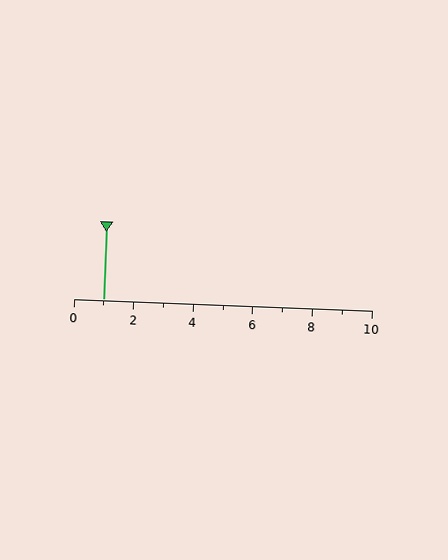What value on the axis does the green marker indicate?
The marker indicates approximately 1.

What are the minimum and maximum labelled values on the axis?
The axis runs from 0 to 10.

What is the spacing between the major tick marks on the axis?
The major ticks are spaced 2 apart.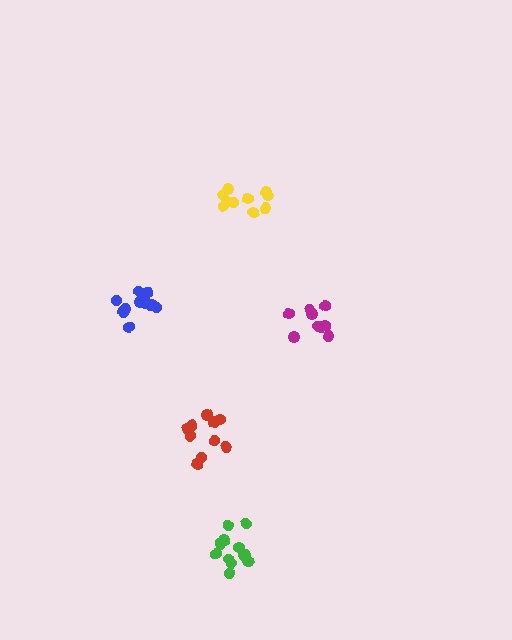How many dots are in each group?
Group 1: 10 dots, Group 2: 12 dots, Group 3: 9 dots, Group 4: 13 dots, Group 5: 10 dots (54 total).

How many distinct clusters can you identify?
There are 5 distinct clusters.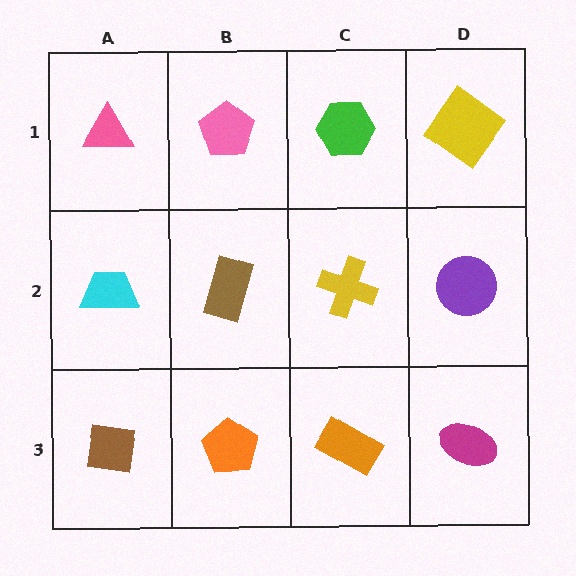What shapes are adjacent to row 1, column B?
A brown rectangle (row 2, column B), a pink triangle (row 1, column A), a green hexagon (row 1, column C).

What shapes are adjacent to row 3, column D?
A purple circle (row 2, column D), an orange rectangle (row 3, column C).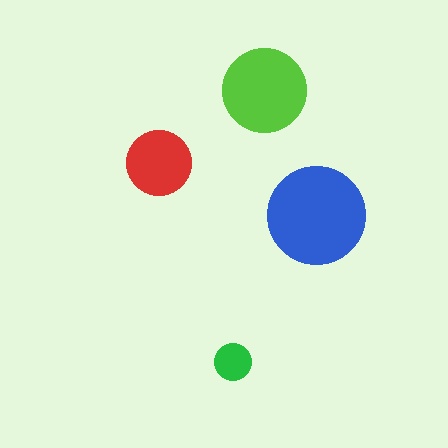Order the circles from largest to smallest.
the blue one, the lime one, the red one, the green one.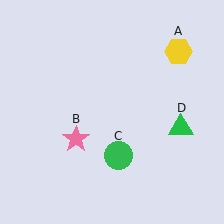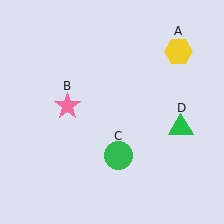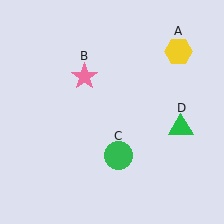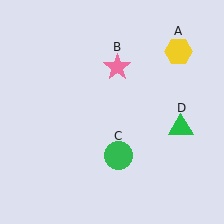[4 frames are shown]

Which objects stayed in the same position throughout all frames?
Yellow hexagon (object A) and green circle (object C) and green triangle (object D) remained stationary.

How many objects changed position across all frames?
1 object changed position: pink star (object B).